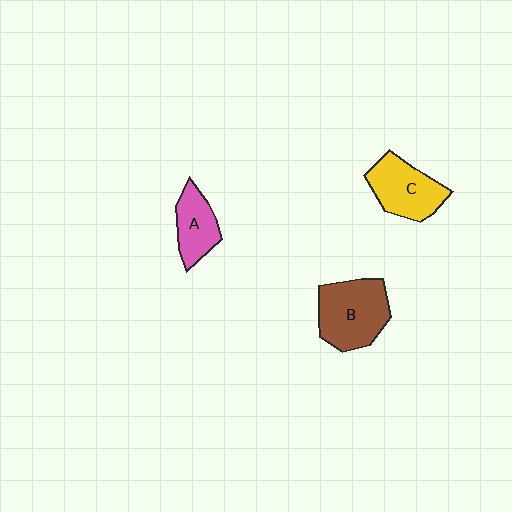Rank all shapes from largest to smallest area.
From largest to smallest: B (brown), C (yellow), A (pink).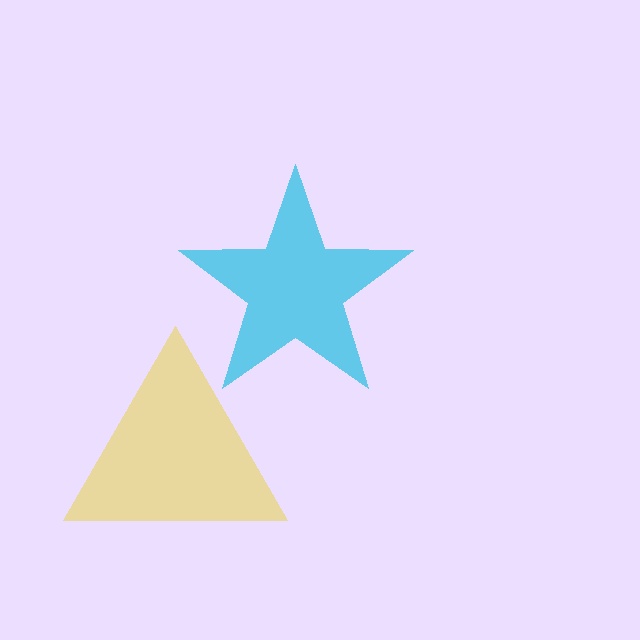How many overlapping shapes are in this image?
There are 2 overlapping shapes in the image.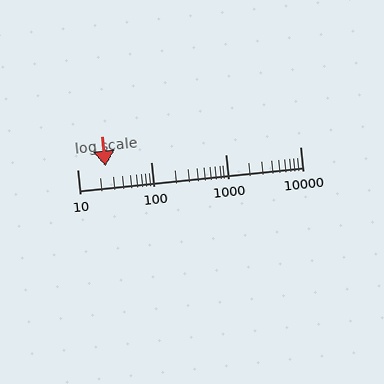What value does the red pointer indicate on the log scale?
The pointer indicates approximately 24.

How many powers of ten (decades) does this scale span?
The scale spans 3 decades, from 10 to 10000.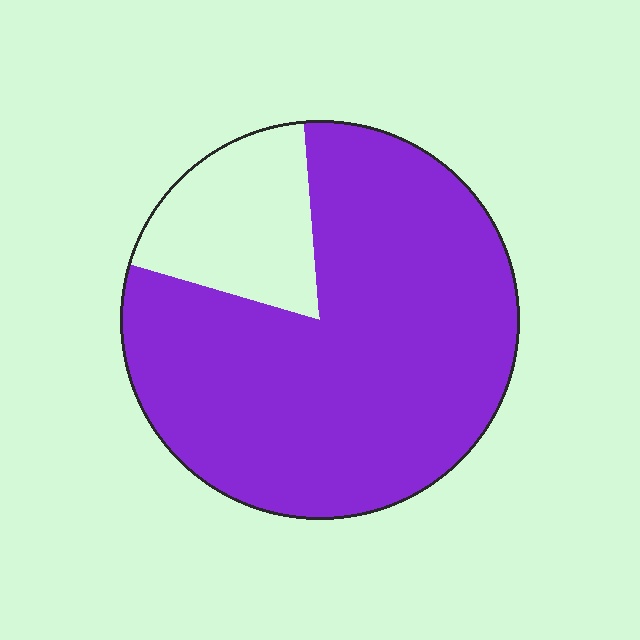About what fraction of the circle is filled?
About four fifths (4/5).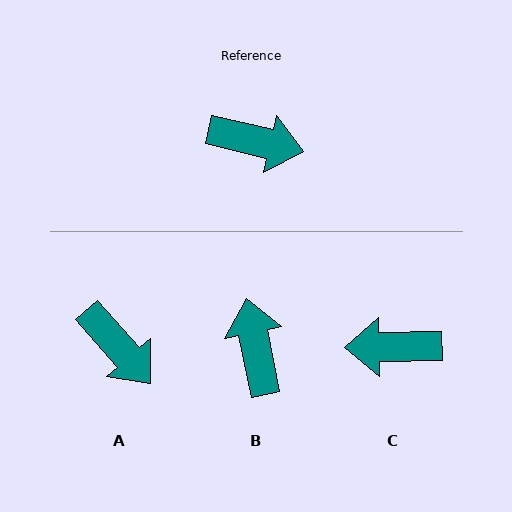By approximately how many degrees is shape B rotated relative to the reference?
Approximately 115 degrees counter-clockwise.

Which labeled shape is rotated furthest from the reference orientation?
C, about 166 degrees away.